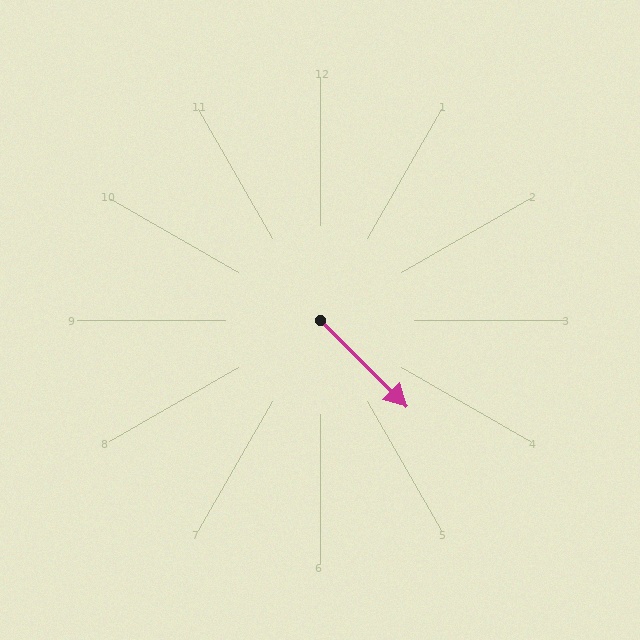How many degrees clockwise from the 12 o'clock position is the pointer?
Approximately 135 degrees.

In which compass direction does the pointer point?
Southeast.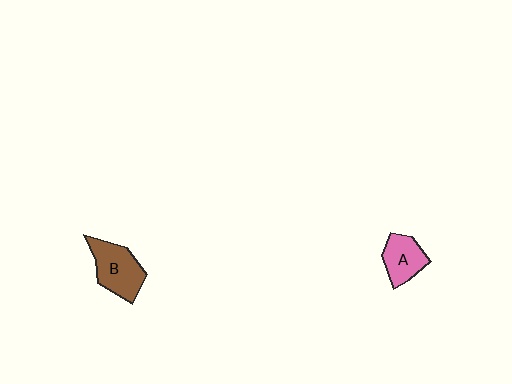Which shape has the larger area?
Shape B (brown).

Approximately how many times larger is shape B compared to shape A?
Approximately 1.4 times.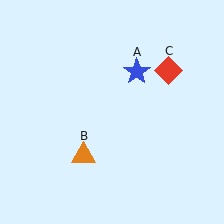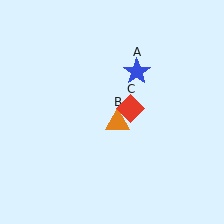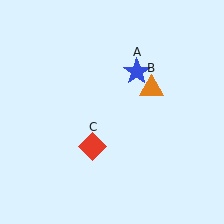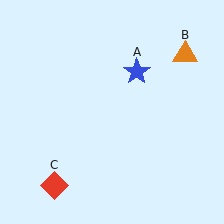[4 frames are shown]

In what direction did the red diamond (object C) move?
The red diamond (object C) moved down and to the left.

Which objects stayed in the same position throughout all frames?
Blue star (object A) remained stationary.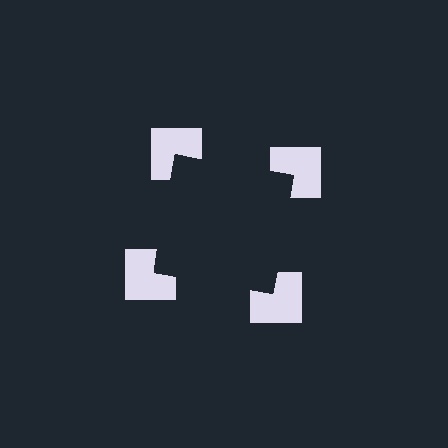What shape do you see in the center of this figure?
An illusory square — its edges are inferred from the aligned wedge cuts in the notched squares, not physically drawn.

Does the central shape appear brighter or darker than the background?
It typically appears slightly darker than the background, even though no actual brightness change is drawn.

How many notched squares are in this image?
There are 4 — one at each vertex of the illusory square.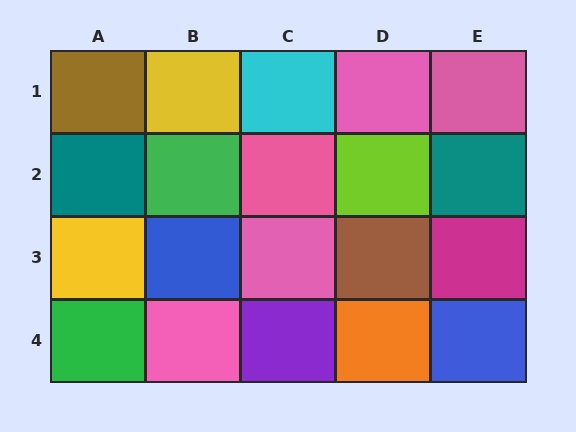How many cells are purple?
1 cell is purple.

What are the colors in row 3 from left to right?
Yellow, blue, pink, brown, magenta.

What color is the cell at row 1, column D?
Pink.